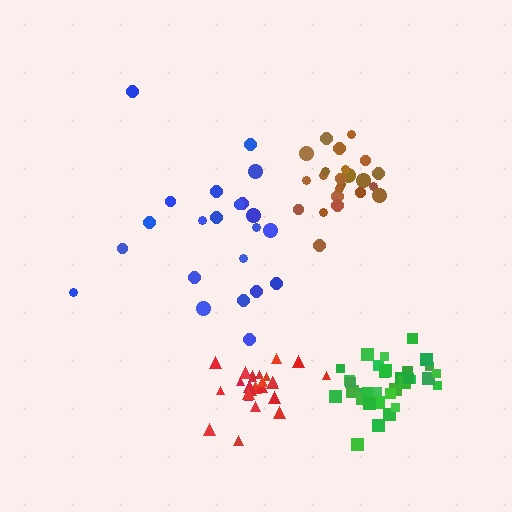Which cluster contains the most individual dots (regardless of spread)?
Green (34).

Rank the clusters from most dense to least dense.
green, red, brown, blue.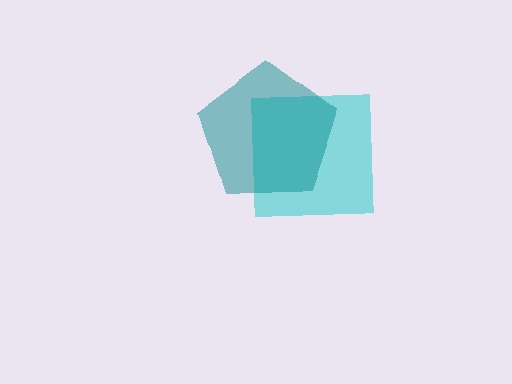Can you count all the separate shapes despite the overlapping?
Yes, there are 2 separate shapes.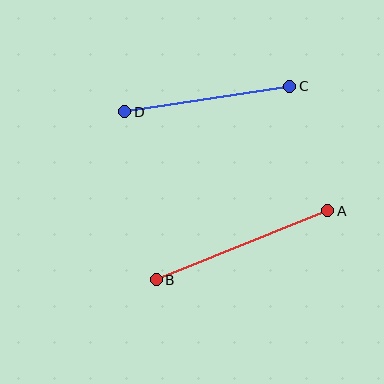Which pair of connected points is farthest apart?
Points A and B are farthest apart.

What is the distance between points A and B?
The distance is approximately 185 pixels.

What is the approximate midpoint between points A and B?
The midpoint is at approximately (242, 245) pixels.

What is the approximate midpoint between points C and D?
The midpoint is at approximately (207, 99) pixels.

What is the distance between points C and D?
The distance is approximately 167 pixels.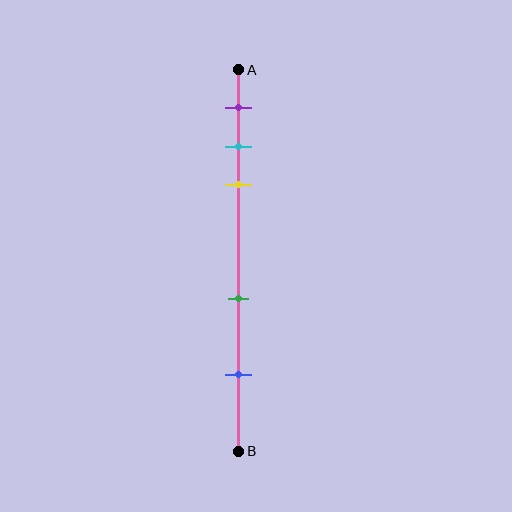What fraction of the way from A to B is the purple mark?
The purple mark is approximately 10% (0.1) of the way from A to B.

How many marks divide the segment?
There are 5 marks dividing the segment.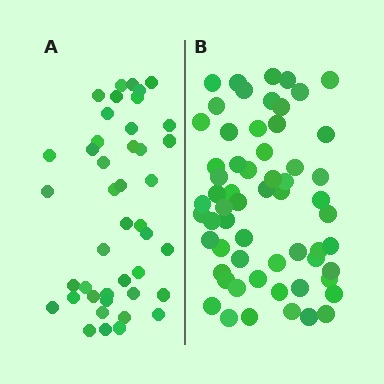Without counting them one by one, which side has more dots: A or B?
Region B (the right region) has more dots.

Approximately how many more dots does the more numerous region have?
Region B has approximately 15 more dots than region A.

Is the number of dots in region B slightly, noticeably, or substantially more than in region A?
Region B has noticeably more, but not dramatically so. The ratio is roughly 1.4 to 1.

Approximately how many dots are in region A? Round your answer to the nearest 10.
About 40 dots. (The exact count is 43, which rounds to 40.)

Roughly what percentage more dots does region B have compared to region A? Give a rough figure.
About 40% more.